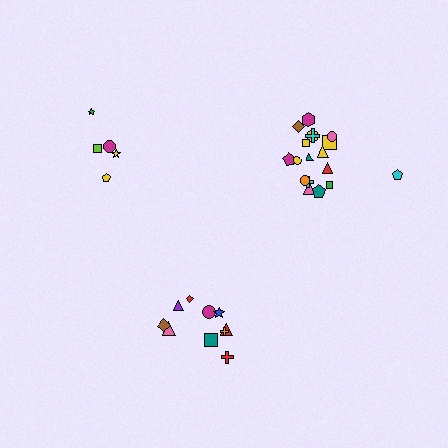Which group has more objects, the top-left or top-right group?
The top-right group.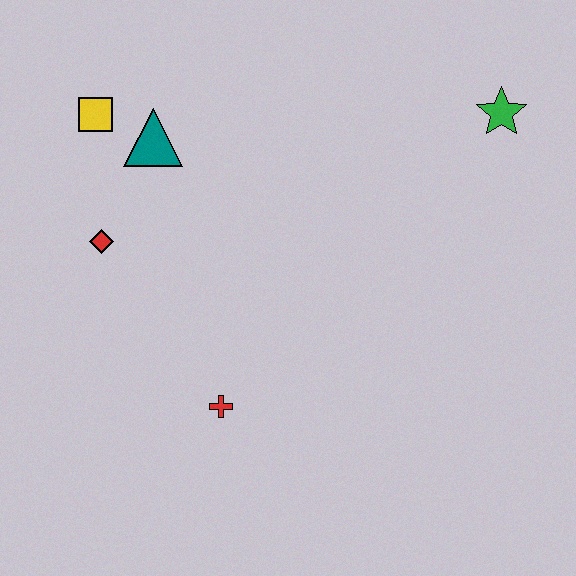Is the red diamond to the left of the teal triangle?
Yes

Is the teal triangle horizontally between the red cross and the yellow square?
Yes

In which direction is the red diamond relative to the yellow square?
The red diamond is below the yellow square.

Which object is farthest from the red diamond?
The green star is farthest from the red diamond.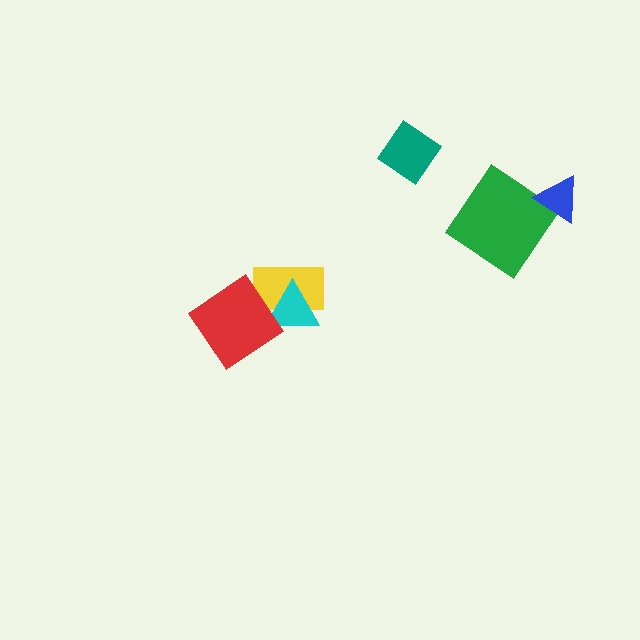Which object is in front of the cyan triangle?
The red diamond is in front of the cyan triangle.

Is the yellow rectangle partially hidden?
Yes, it is partially covered by another shape.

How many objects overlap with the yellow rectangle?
2 objects overlap with the yellow rectangle.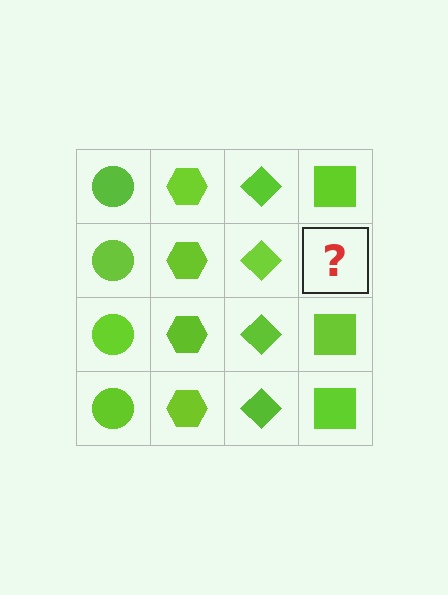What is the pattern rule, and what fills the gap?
The rule is that each column has a consistent shape. The gap should be filled with a lime square.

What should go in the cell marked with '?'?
The missing cell should contain a lime square.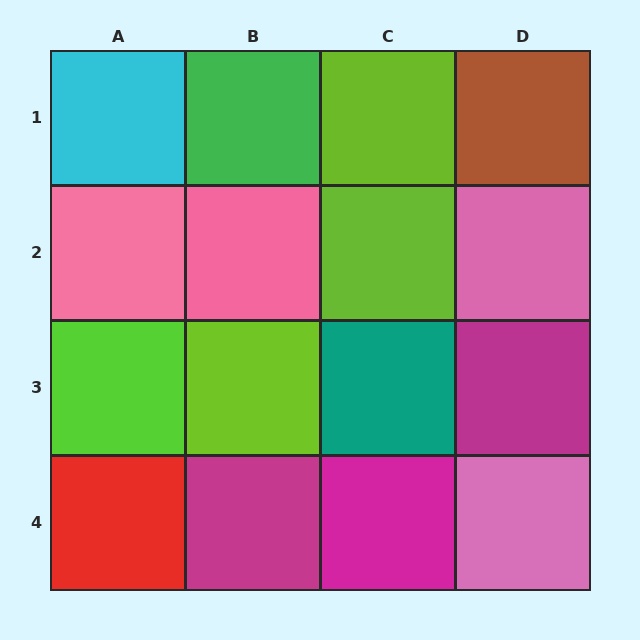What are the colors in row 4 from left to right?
Red, magenta, magenta, pink.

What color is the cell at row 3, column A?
Lime.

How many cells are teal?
1 cell is teal.